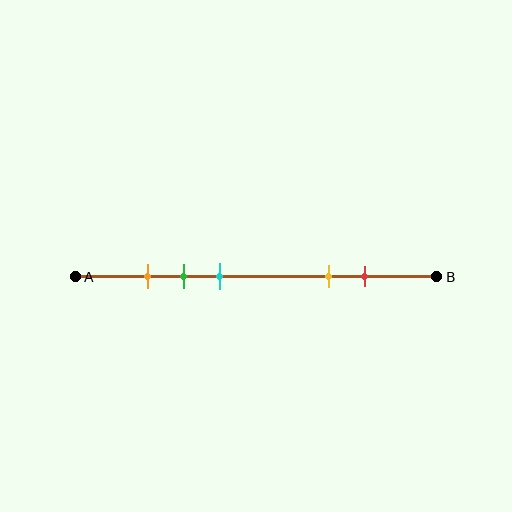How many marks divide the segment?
There are 5 marks dividing the segment.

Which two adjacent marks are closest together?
The orange and green marks are the closest adjacent pair.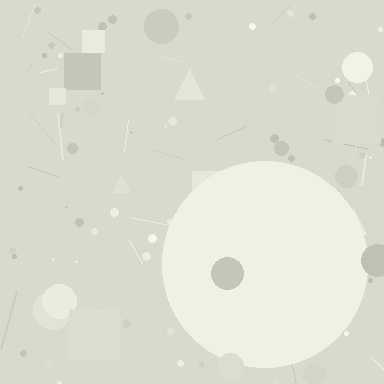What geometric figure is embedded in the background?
A circle is embedded in the background.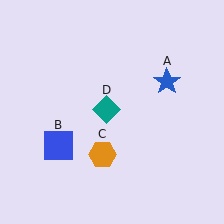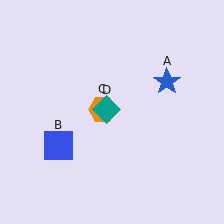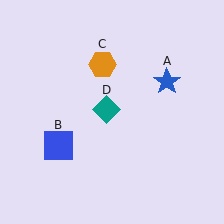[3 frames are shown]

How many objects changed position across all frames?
1 object changed position: orange hexagon (object C).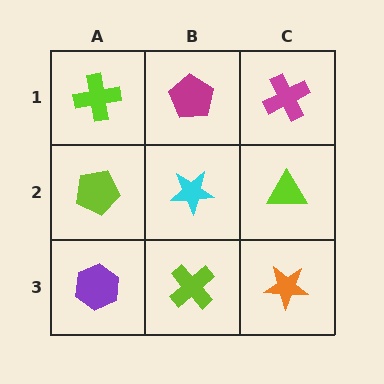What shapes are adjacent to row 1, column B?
A cyan star (row 2, column B), a lime cross (row 1, column A), a magenta cross (row 1, column C).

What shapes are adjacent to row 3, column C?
A lime triangle (row 2, column C), a lime cross (row 3, column B).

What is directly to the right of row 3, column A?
A lime cross.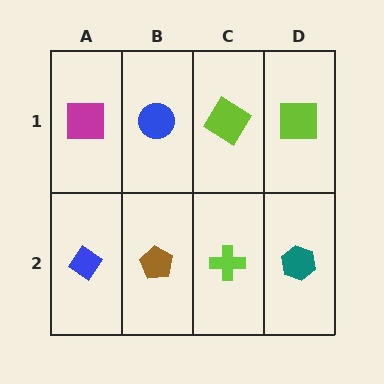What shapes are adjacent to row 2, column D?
A lime square (row 1, column D), a lime cross (row 2, column C).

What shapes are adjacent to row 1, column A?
A blue diamond (row 2, column A), a blue circle (row 1, column B).